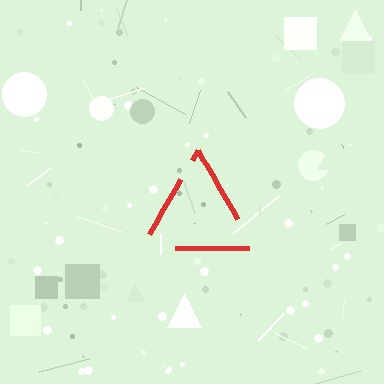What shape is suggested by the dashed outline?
The dashed outline suggests a triangle.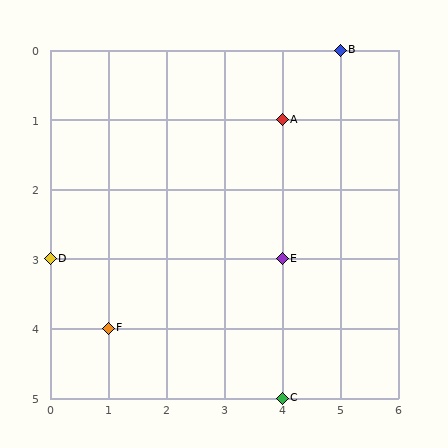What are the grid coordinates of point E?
Point E is at grid coordinates (4, 3).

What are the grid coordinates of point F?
Point F is at grid coordinates (1, 4).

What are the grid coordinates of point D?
Point D is at grid coordinates (0, 3).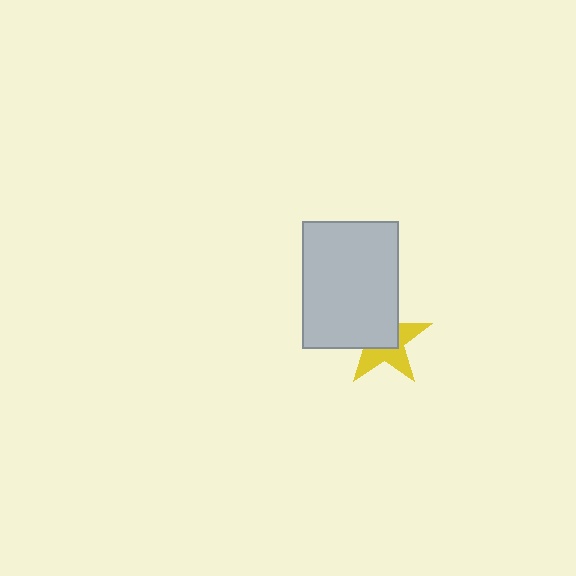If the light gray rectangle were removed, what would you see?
You would see the complete yellow star.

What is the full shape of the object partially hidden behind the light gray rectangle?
The partially hidden object is a yellow star.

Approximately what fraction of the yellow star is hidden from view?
Roughly 54% of the yellow star is hidden behind the light gray rectangle.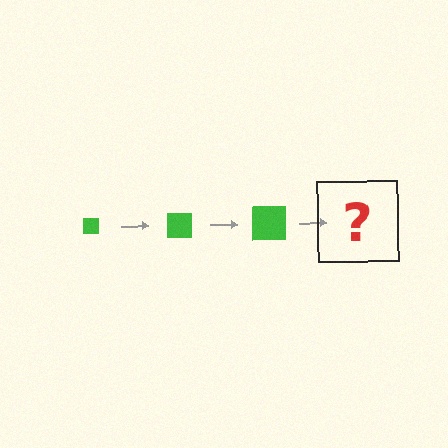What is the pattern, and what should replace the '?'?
The pattern is that the square gets progressively larger each step. The '?' should be a green square, larger than the previous one.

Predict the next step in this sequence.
The next step is a green square, larger than the previous one.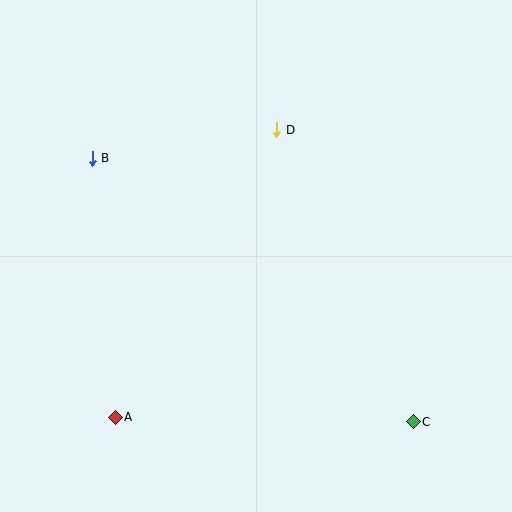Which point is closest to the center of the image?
Point D at (277, 130) is closest to the center.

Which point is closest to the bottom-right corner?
Point C is closest to the bottom-right corner.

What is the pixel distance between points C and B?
The distance between C and B is 415 pixels.